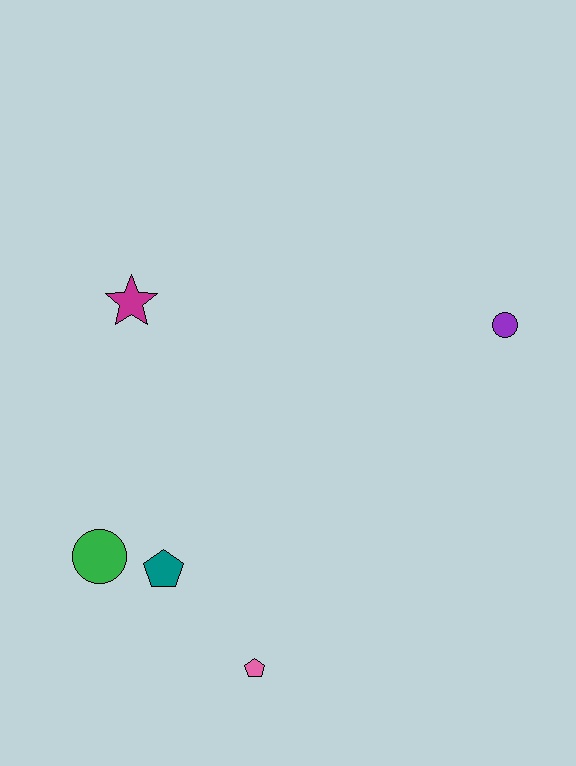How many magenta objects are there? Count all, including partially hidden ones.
There is 1 magenta object.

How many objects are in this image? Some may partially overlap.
There are 5 objects.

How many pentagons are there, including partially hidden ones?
There are 2 pentagons.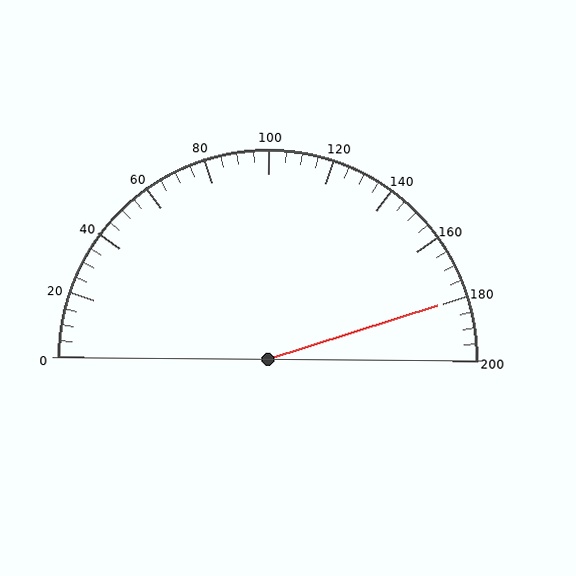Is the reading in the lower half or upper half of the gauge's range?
The reading is in the upper half of the range (0 to 200).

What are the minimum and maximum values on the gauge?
The gauge ranges from 0 to 200.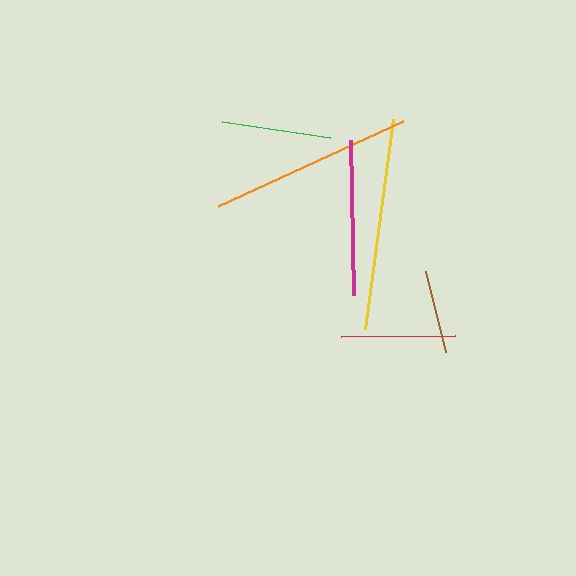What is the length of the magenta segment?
The magenta segment is approximately 155 pixels long.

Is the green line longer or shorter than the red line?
The red line is longer than the green line.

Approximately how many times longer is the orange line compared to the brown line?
The orange line is approximately 2.5 times the length of the brown line.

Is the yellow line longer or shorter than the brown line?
The yellow line is longer than the brown line.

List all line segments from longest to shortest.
From longest to shortest: yellow, orange, magenta, red, green, brown.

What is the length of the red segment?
The red segment is approximately 114 pixels long.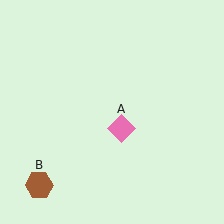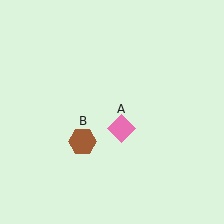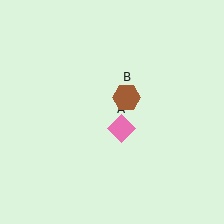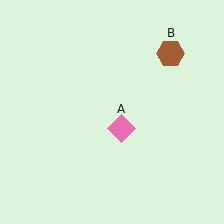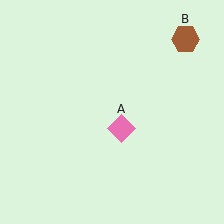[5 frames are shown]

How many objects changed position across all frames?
1 object changed position: brown hexagon (object B).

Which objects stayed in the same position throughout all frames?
Pink diamond (object A) remained stationary.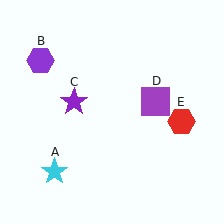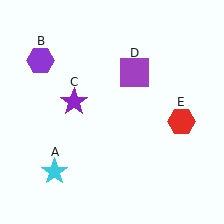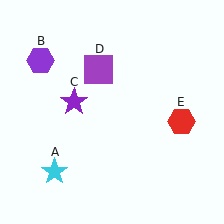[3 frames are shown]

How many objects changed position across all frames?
1 object changed position: purple square (object D).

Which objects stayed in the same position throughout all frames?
Cyan star (object A) and purple hexagon (object B) and purple star (object C) and red hexagon (object E) remained stationary.